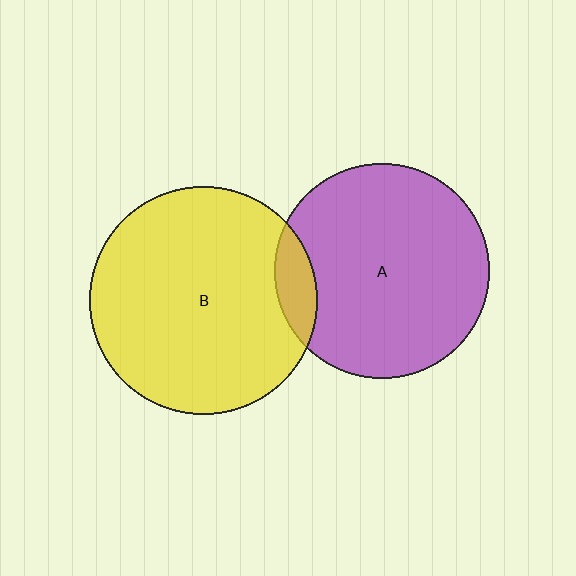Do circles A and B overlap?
Yes.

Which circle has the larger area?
Circle B (yellow).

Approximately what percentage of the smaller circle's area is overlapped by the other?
Approximately 10%.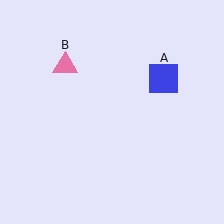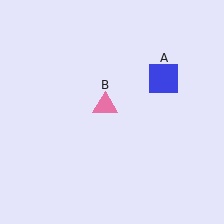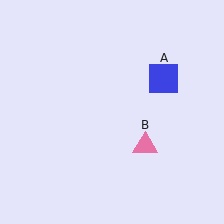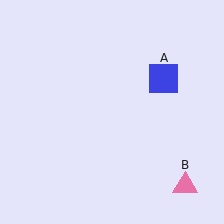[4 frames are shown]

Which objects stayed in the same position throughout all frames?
Blue square (object A) remained stationary.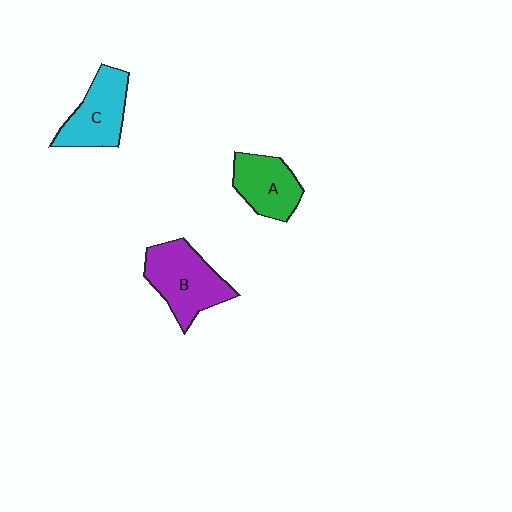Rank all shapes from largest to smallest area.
From largest to smallest: B (purple), C (cyan), A (green).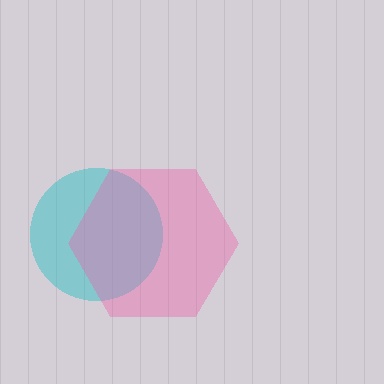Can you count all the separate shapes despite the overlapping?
Yes, there are 2 separate shapes.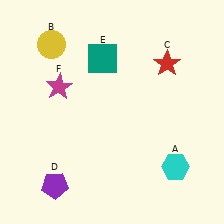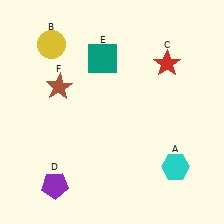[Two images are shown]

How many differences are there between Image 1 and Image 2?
There is 1 difference between the two images.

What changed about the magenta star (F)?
In Image 1, F is magenta. In Image 2, it changed to brown.